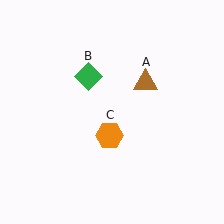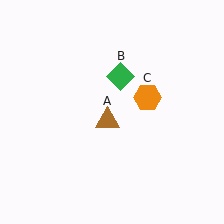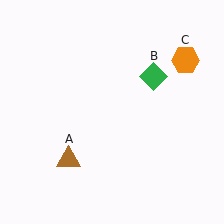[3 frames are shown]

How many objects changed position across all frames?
3 objects changed position: brown triangle (object A), green diamond (object B), orange hexagon (object C).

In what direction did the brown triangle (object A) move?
The brown triangle (object A) moved down and to the left.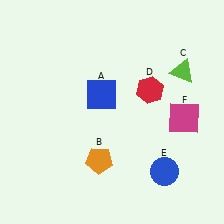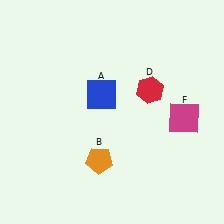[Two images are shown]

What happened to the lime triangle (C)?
The lime triangle (C) was removed in Image 2. It was in the top-right area of Image 1.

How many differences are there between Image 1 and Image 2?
There are 2 differences between the two images.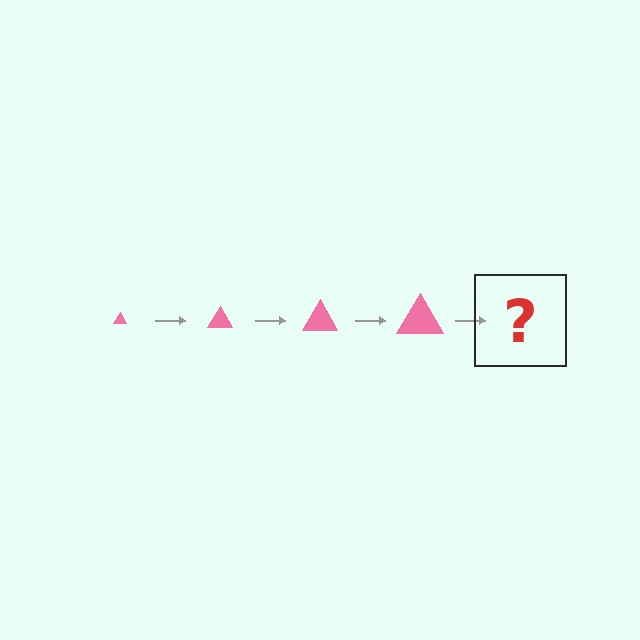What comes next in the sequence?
The next element should be a pink triangle, larger than the previous one.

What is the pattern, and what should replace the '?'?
The pattern is that the triangle gets progressively larger each step. The '?' should be a pink triangle, larger than the previous one.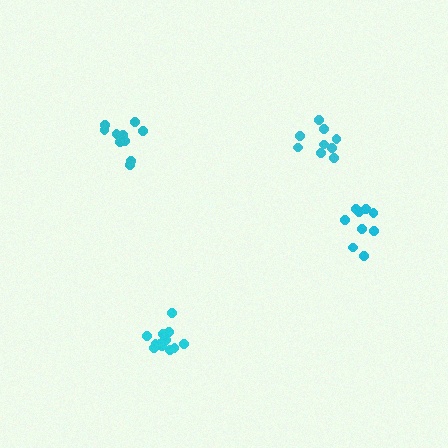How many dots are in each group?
Group 1: 10 dots, Group 2: 9 dots, Group 3: 9 dots, Group 4: 13 dots (41 total).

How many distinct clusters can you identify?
There are 4 distinct clusters.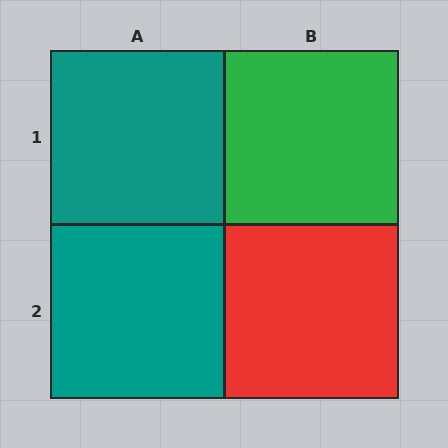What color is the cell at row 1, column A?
Teal.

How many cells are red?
1 cell is red.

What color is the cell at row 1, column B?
Green.